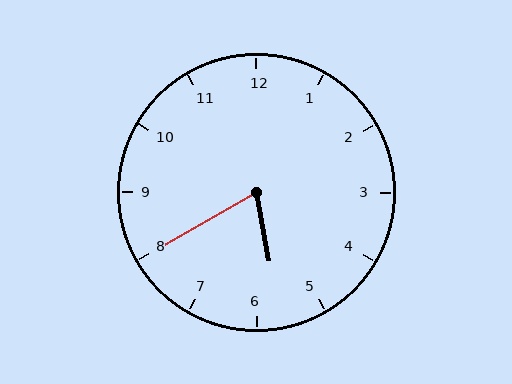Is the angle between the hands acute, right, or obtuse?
It is acute.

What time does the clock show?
5:40.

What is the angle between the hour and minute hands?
Approximately 70 degrees.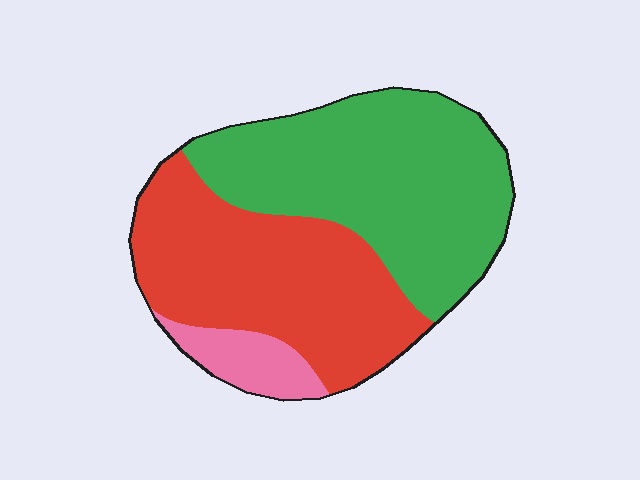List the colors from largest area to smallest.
From largest to smallest: green, red, pink.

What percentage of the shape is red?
Red covers about 45% of the shape.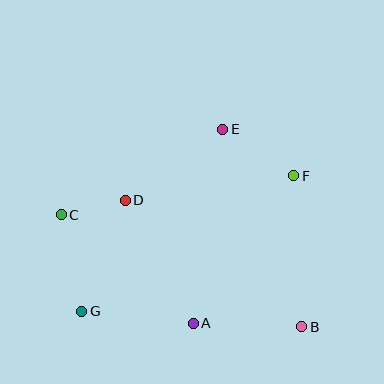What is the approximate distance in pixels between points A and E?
The distance between A and E is approximately 196 pixels.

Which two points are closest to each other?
Points C and D are closest to each other.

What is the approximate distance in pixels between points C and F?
The distance between C and F is approximately 236 pixels.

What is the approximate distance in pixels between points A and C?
The distance between A and C is approximately 171 pixels.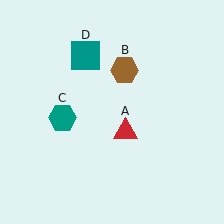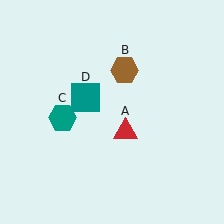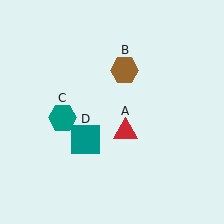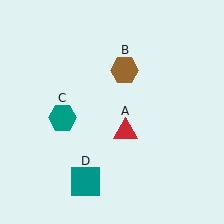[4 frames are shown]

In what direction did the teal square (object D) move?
The teal square (object D) moved down.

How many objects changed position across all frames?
1 object changed position: teal square (object D).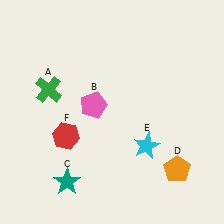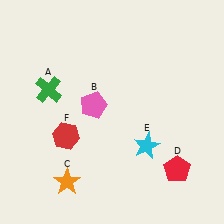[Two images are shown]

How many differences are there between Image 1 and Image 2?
There are 2 differences between the two images.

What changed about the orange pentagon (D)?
In Image 1, D is orange. In Image 2, it changed to red.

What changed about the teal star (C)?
In Image 1, C is teal. In Image 2, it changed to orange.